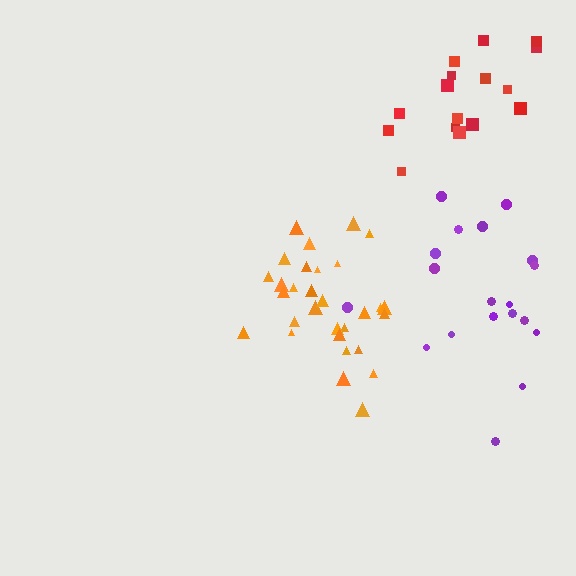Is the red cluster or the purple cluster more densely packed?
Red.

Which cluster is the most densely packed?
Orange.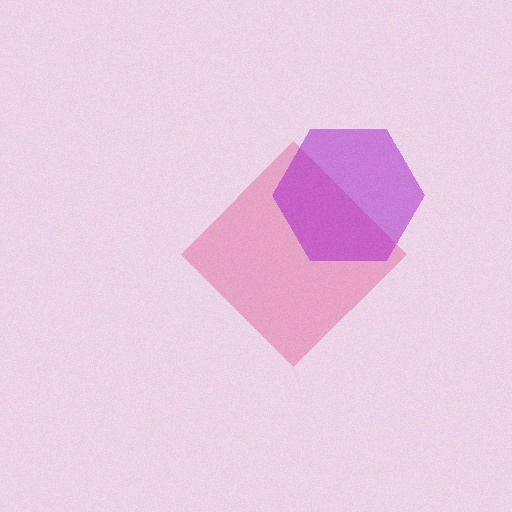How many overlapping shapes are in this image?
There are 2 overlapping shapes in the image.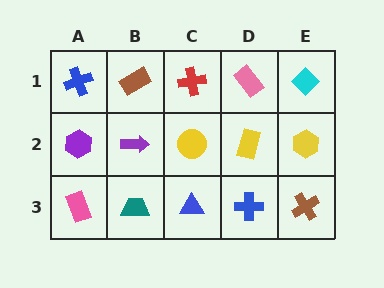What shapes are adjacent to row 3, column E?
A yellow hexagon (row 2, column E), a blue cross (row 3, column D).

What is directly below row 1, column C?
A yellow circle.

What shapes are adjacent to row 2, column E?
A cyan diamond (row 1, column E), a brown cross (row 3, column E), a yellow rectangle (row 2, column D).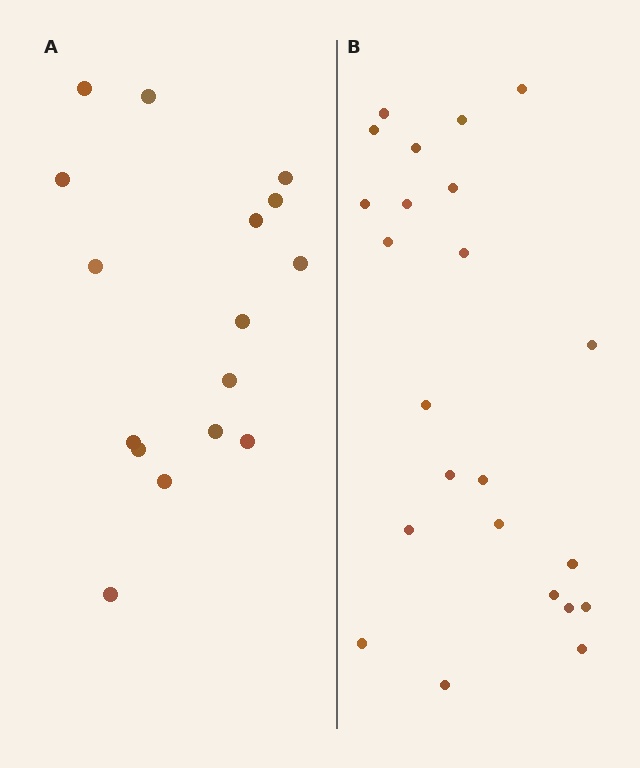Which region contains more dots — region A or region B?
Region B (the right region) has more dots.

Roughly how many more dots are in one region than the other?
Region B has roughly 8 or so more dots than region A.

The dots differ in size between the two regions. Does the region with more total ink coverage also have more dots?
No. Region A has more total ink coverage because its dots are larger, but region B actually contains more individual dots. Total area can be misleading — the number of items is what matters here.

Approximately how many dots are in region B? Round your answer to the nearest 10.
About 20 dots. (The exact count is 23, which rounds to 20.)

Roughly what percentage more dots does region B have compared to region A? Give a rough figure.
About 45% more.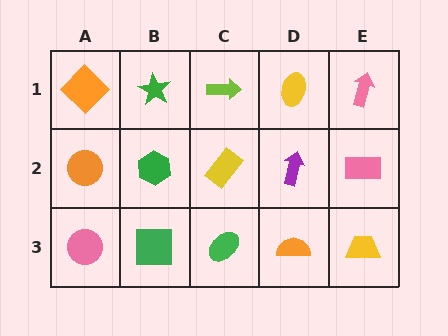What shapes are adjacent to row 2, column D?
A yellow ellipse (row 1, column D), an orange semicircle (row 3, column D), a yellow rectangle (row 2, column C), a pink rectangle (row 2, column E).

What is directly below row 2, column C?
A green ellipse.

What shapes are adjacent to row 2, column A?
An orange diamond (row 1, column A), a pink circle (row 3, column A), a green hexagon (row 2, column B).